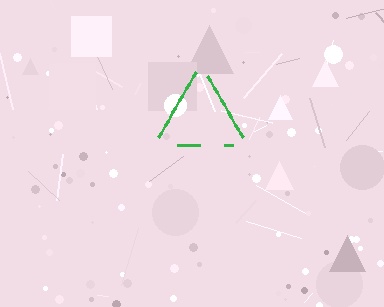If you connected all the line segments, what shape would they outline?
They would outline a triangle.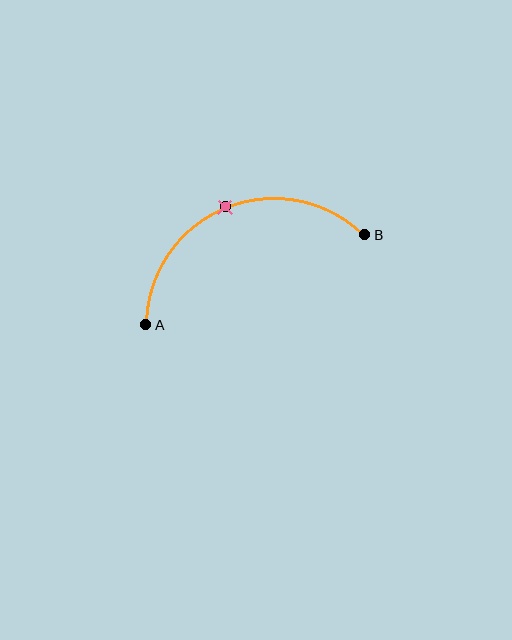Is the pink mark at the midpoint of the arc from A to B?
Yes. The pink mark lies on the arc at equal arc-length from both A and B — it is the arc midpoint.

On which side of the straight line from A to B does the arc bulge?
The arc bulges above the straight line connecting A and B.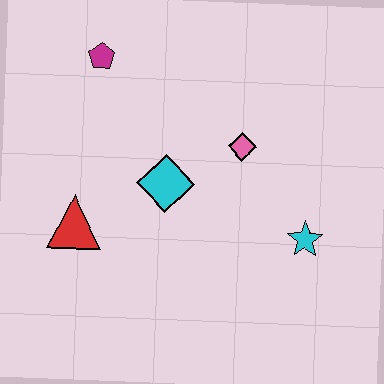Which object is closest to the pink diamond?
The cyan diamond is closest to the pink diamond.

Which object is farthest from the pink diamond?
The red triangle is farthest from the pink diamond.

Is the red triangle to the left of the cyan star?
Yes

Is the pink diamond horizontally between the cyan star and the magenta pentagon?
Yes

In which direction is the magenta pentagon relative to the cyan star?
The magenta pentagon is to the left of the cyan star.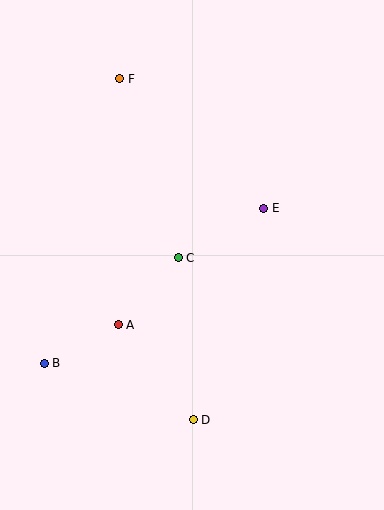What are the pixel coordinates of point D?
Point D is at (193, 420).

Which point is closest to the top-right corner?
Point E is closest to the top-right corner.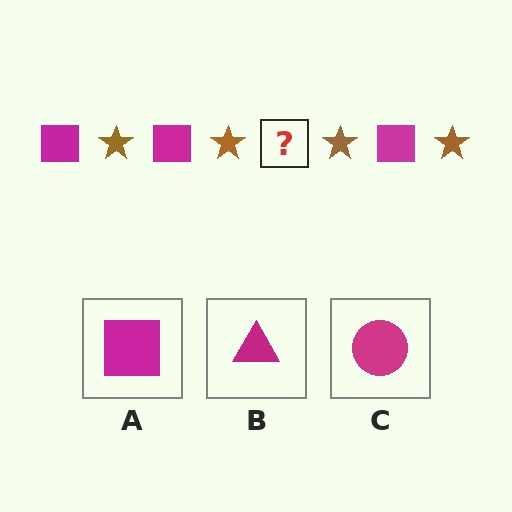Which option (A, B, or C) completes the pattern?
A.